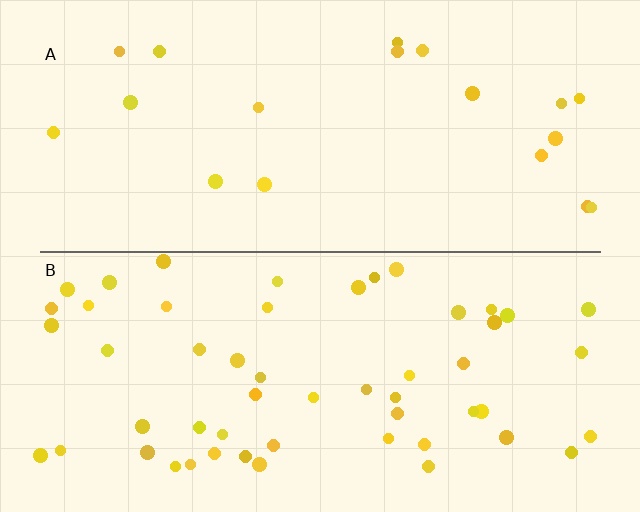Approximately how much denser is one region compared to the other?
Approximately 2.8× — region B over region A.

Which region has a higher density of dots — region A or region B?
B (the bottom).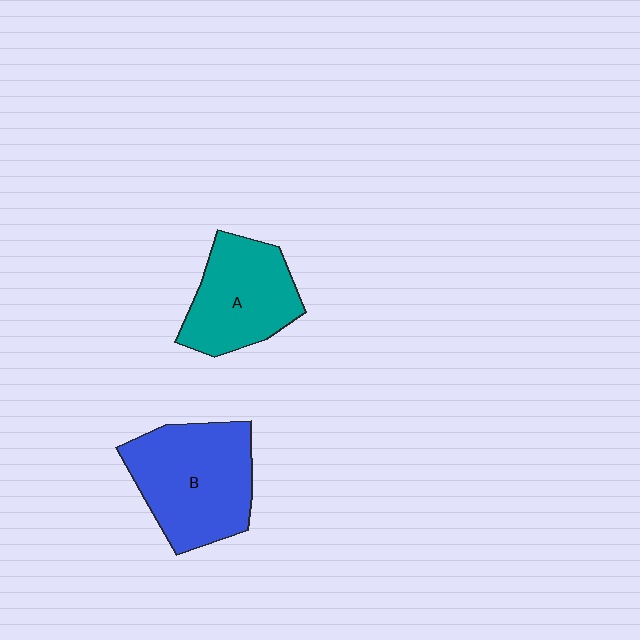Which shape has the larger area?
Shape B (blue).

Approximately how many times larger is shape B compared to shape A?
Approximately 1.3 times.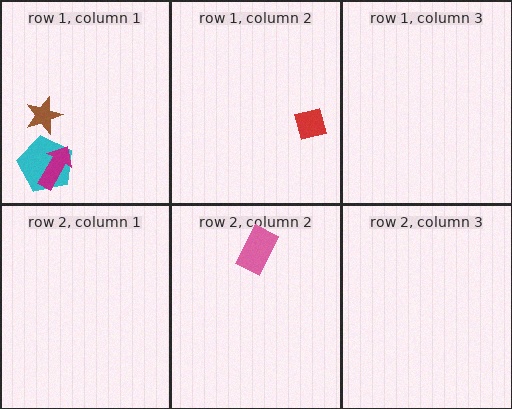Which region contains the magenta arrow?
The row 1, column 1 region.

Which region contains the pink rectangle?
The row 2, column 2 region.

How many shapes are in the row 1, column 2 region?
1.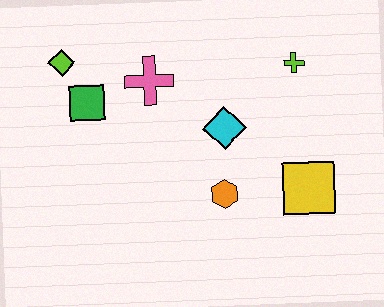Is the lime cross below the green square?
No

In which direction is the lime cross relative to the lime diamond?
The lime cross is to the right of the lime diamond.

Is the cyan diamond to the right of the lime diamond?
Yes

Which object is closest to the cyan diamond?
The orange hexagon is closest to the cyan diamond.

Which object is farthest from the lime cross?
The lime diamond is farthest from the lime cross.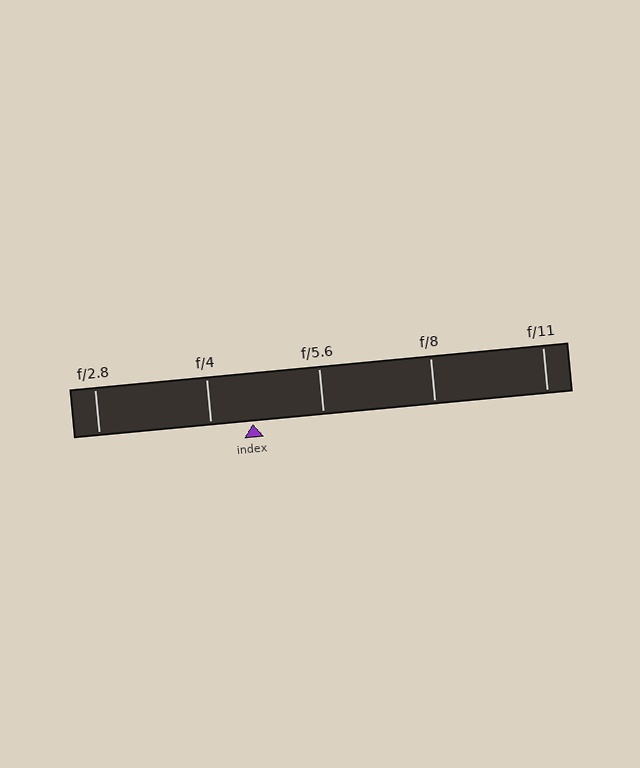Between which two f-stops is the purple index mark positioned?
The index mark is between f/4 and f/5.6.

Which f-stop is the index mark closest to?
The index mark is closest to f/4.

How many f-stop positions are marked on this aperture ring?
There are 5 f-stop positions marked.